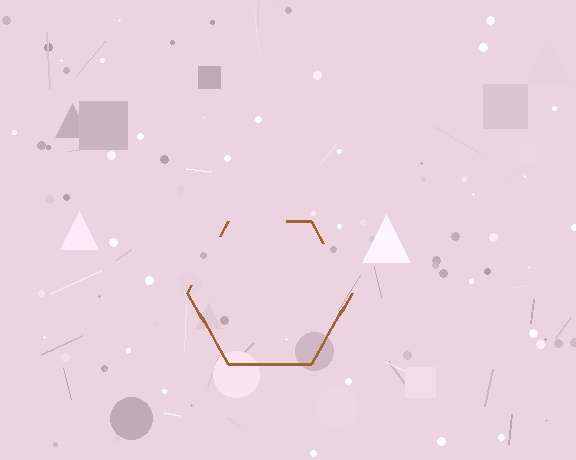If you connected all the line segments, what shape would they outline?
They would outline a hexagon.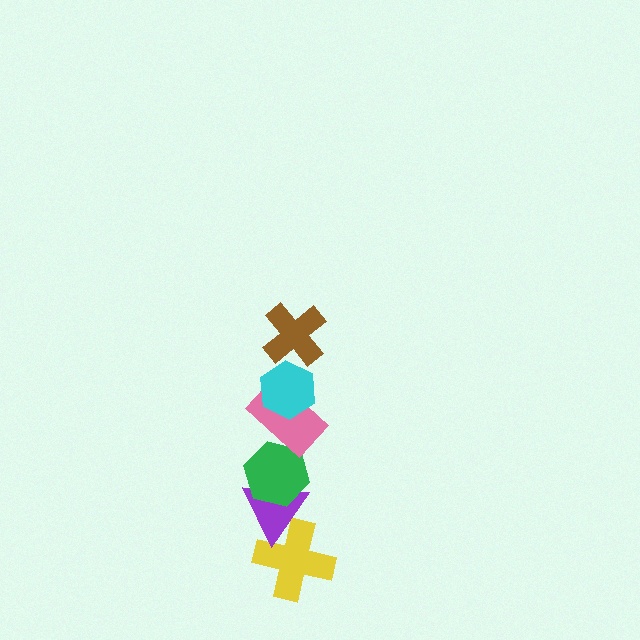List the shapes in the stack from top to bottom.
From top to bottom: the brown cross, the cyan hexagon, the pink rectangle, the green hexagon, the purple triangle, the yellow cross.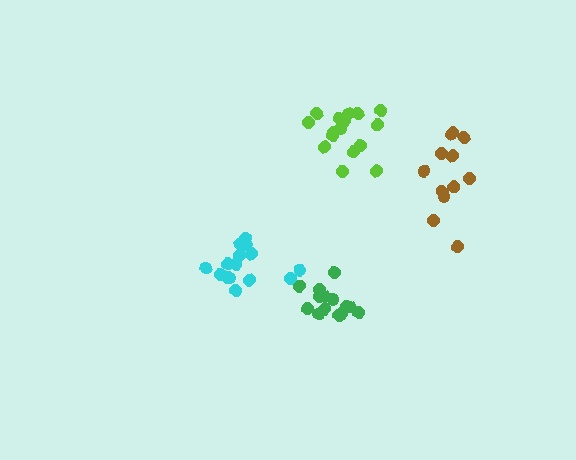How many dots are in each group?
Group 1: 13 dots, Group 2: 17 dots, Group 3: 15 dots, Group 4: 16 dots (61 total).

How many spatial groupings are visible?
There are 4 spatial groupings.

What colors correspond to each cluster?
The clusters are colored: brown, lime, green, cyan.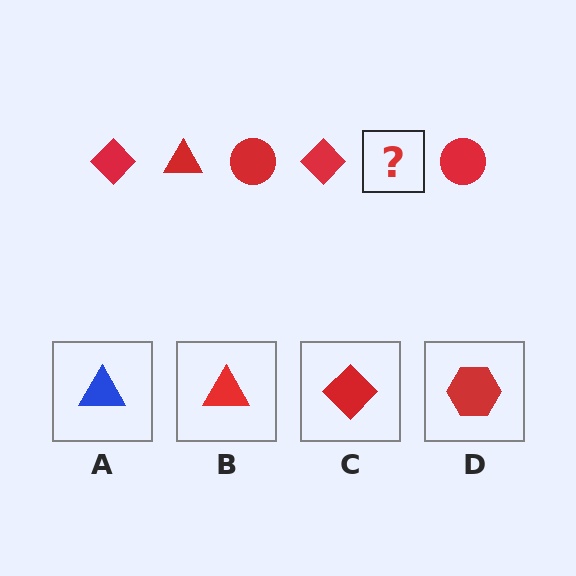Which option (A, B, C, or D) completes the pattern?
B.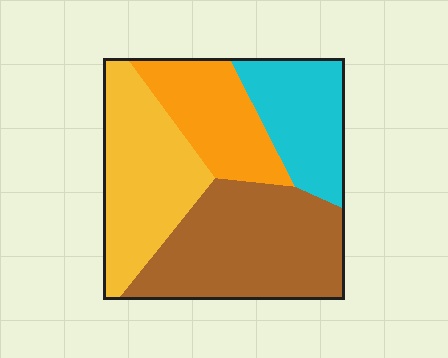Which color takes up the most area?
Brown, at roughly 35%.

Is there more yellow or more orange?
Yellow.